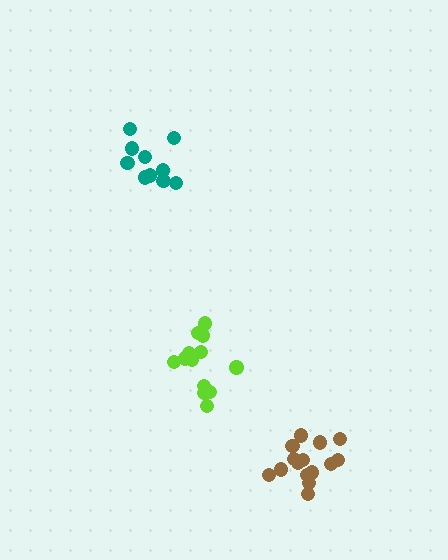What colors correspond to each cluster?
The clusters are colored: brown, teal, lime.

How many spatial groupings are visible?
There are 3 spatial groupings.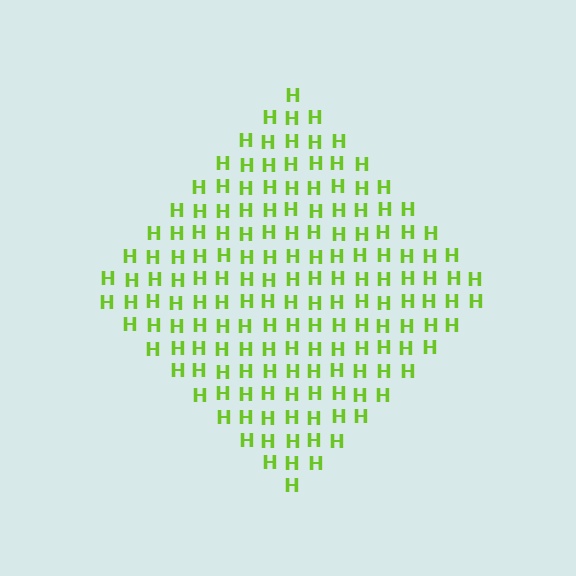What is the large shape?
The large shape is a diamond.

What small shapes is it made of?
It is made of small letter H's.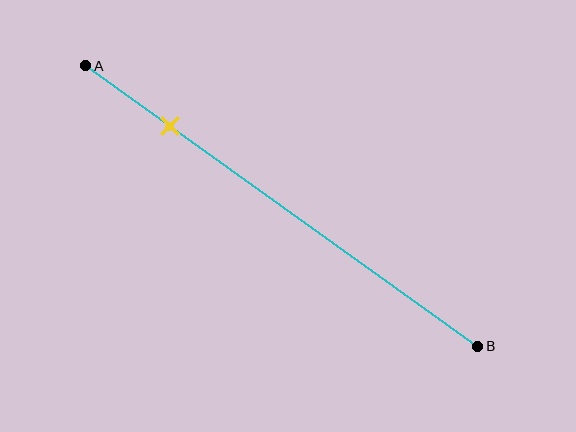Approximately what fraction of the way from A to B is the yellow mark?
The yellow mark is approximately 20% of the way from A to B.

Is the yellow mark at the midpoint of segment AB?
No, the mark is at about 20% from A, not at the 50% midpoint.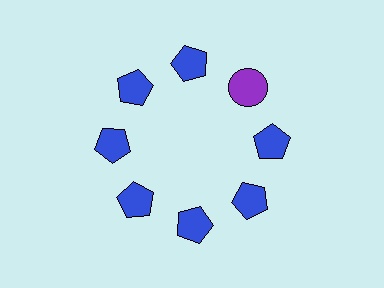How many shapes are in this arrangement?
There are 8 shapes arranged in a ring pattern.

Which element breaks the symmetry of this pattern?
The purple circle at roughly the 2 o'clock position breaks the symmetry. All other shapes are blue pentagons.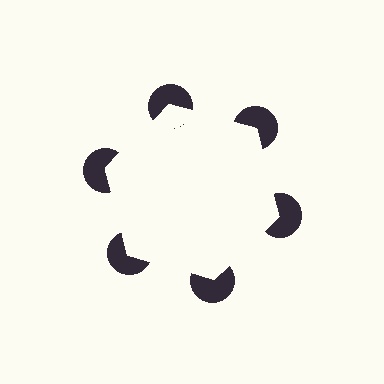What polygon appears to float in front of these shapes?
An illusory hexagon — its edges are inferred from the aligned wedge cuts in the pac-man discs, not physically drawn.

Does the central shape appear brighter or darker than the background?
It typically appears slightly brighter than the background, even though no actual brightness change is drawn.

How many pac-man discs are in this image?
There are 6 — one at each vertex of the illusory hexagon.